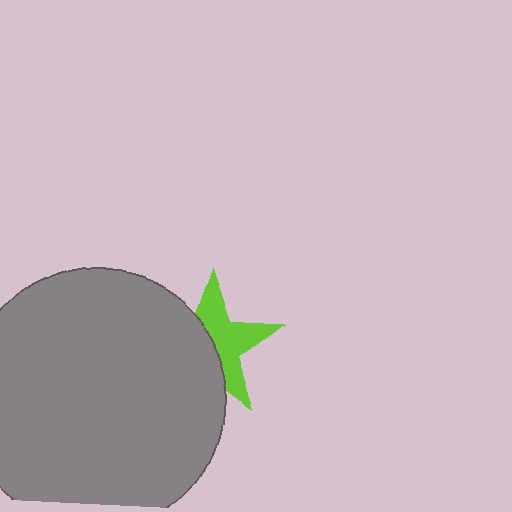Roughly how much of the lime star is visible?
About half of it is visible (roughly 51%).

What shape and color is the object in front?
The object in front is a gray circle.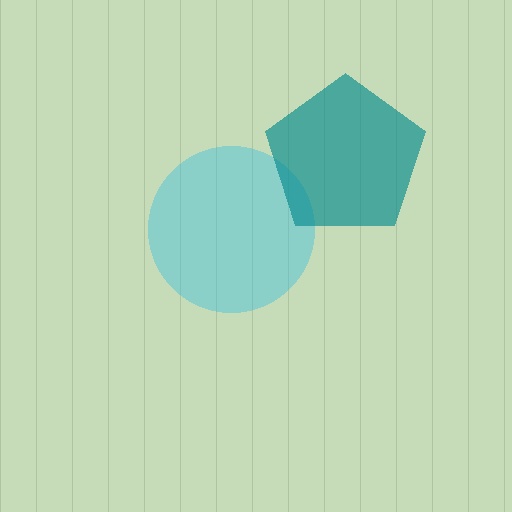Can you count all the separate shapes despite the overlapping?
Yes, there are 2 separate shapes.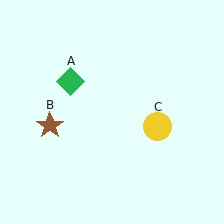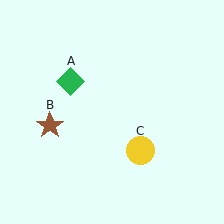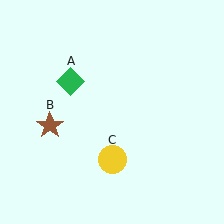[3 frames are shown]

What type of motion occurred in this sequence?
The yellow circle (object C) rotated clockwise around the center of the scene.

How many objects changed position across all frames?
1 object changed position: yellow circle (object C).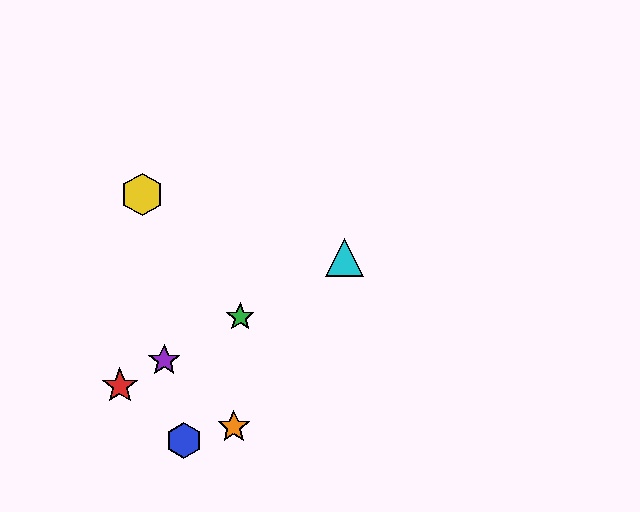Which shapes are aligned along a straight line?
The red star, the green star, the purple star, the cyan triangle are aligned along a straight line.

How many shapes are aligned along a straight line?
4 shapes (the red star, the green star, the purple star, the cyan triangle) are aligned along a straight line.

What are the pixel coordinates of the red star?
The red star is at (120, 386).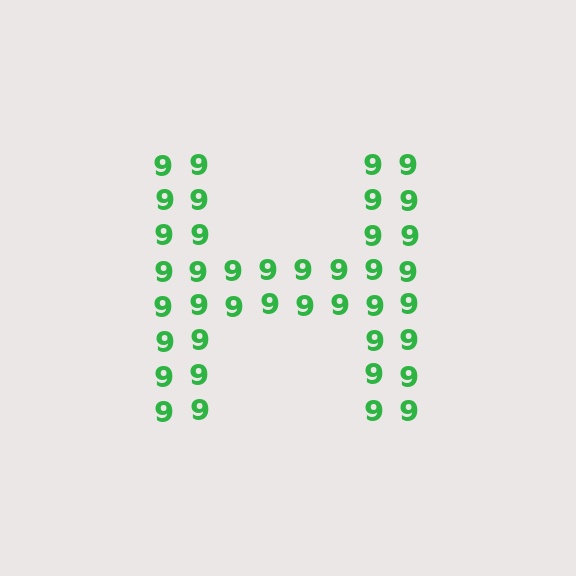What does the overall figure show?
The overall figure shows the letter H.